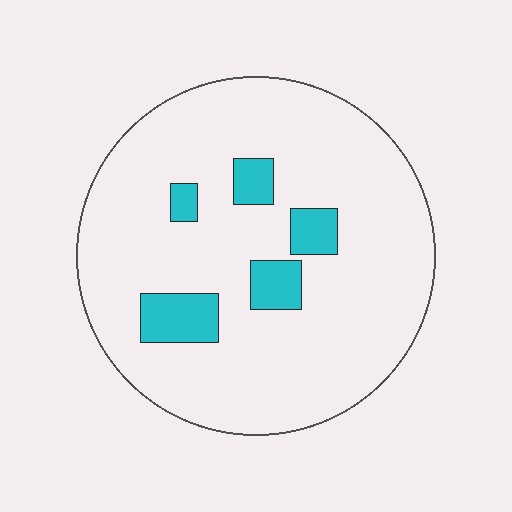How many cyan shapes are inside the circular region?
5.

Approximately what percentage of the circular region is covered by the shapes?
Approximately 10%.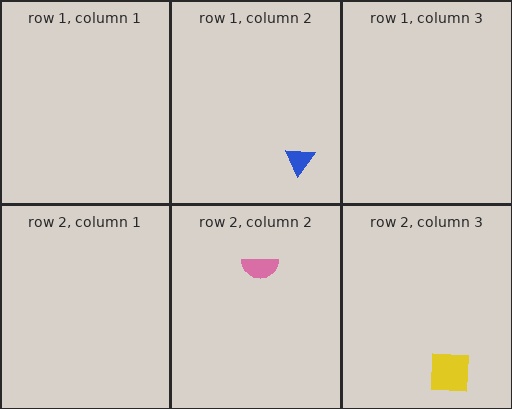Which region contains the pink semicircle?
The row 2, column 2 region.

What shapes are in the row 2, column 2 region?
The pink semicircle.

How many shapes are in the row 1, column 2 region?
1.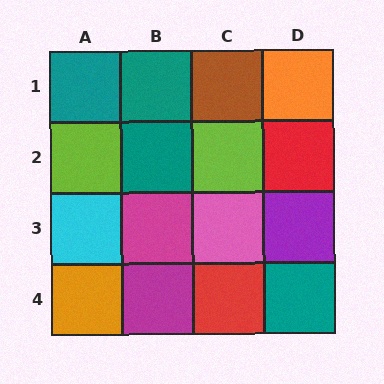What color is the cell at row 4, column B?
Magenta.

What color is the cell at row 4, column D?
Teal.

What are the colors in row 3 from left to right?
Cyan, magenta, pink, purple.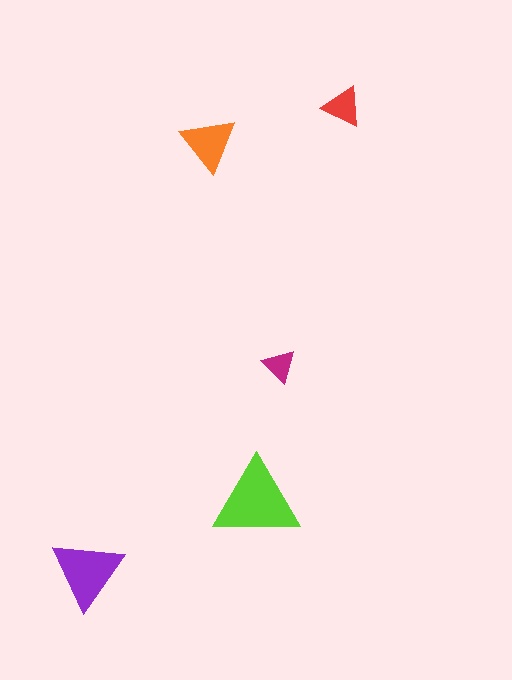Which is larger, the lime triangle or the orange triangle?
The lime one.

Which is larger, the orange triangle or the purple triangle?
The purple one.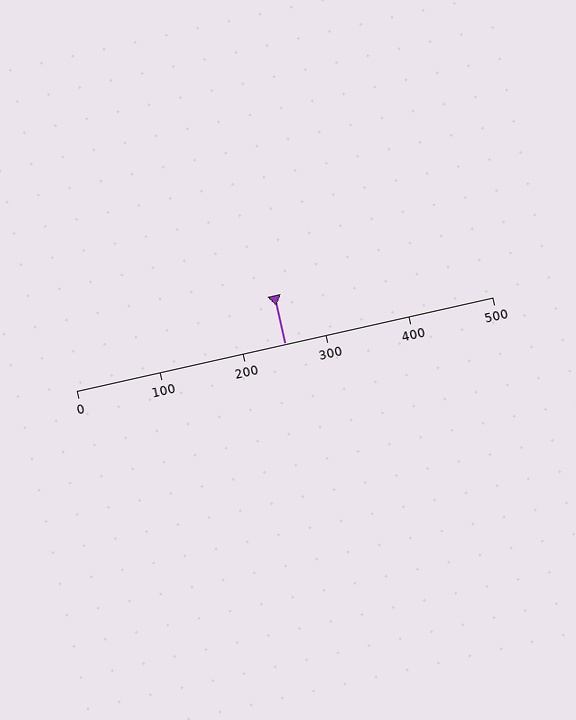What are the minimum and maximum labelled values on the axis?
The axis runs from 0 to 500.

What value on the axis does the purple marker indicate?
The marker indicates approximately 250.